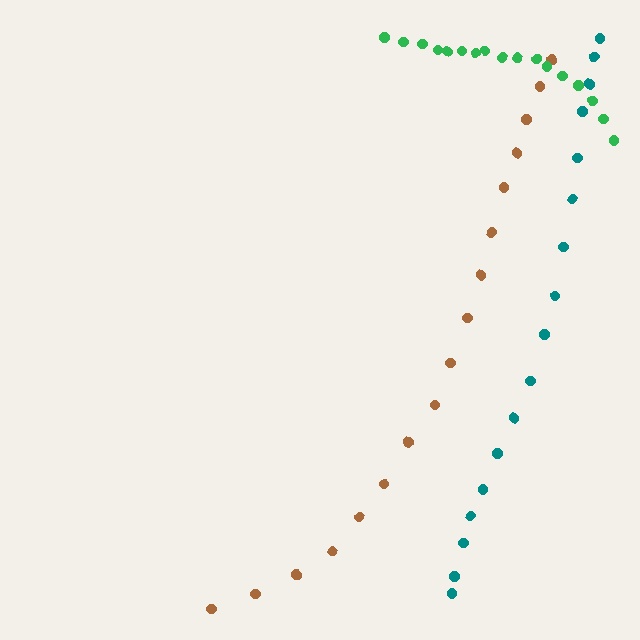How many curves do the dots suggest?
There are 3 distinct paths.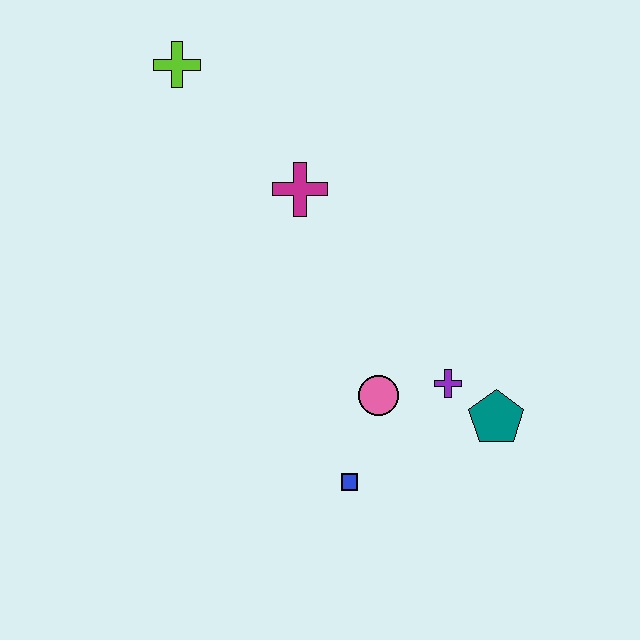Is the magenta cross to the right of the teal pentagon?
No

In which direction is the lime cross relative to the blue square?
The lime cross is above the blue square.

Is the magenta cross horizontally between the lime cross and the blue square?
Yes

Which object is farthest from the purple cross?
The lime cross is farthest from the purple cross.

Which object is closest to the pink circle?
The purple cross is closest to the pink circle.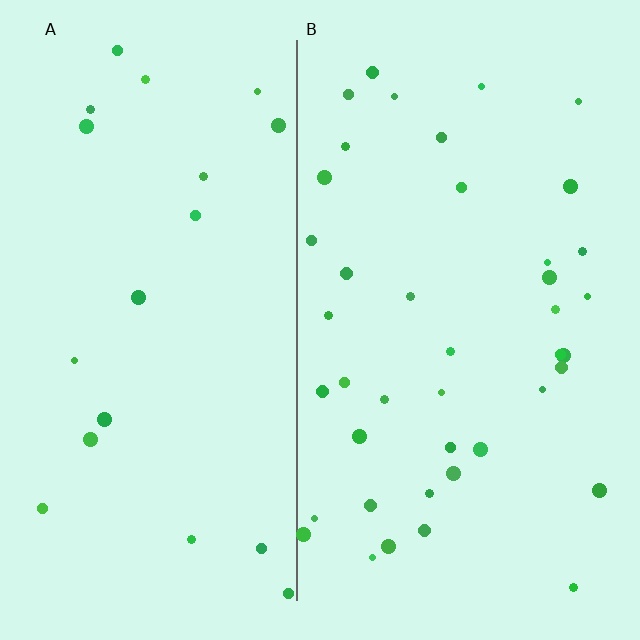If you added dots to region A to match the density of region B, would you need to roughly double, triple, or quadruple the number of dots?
Approximately double.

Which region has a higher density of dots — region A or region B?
B (the right).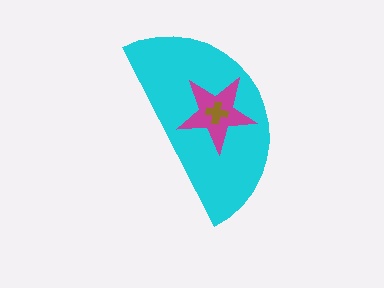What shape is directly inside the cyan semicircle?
The magenta star.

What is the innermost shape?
The brown cross.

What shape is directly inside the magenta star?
The brown cross.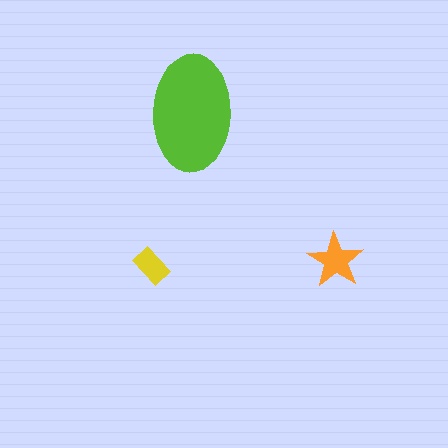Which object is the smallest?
The yellow rectangle.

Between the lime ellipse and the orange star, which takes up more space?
The lime ellipse.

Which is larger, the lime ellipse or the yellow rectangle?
The lime ellipse.